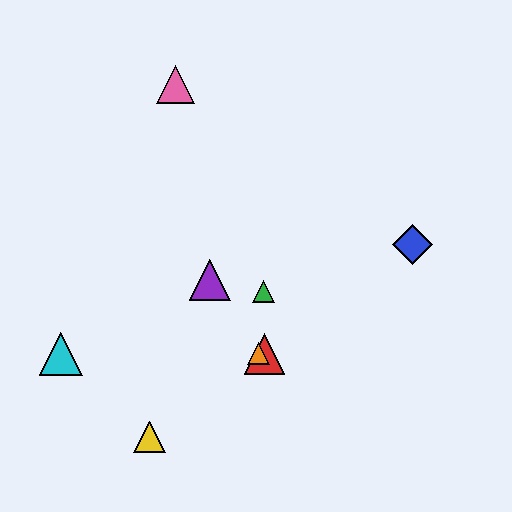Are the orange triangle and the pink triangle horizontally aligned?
No, the orange triangle is at y≈354 and the pink triangle is at y≈84.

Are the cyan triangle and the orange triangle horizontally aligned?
Yes, both are at y≈354.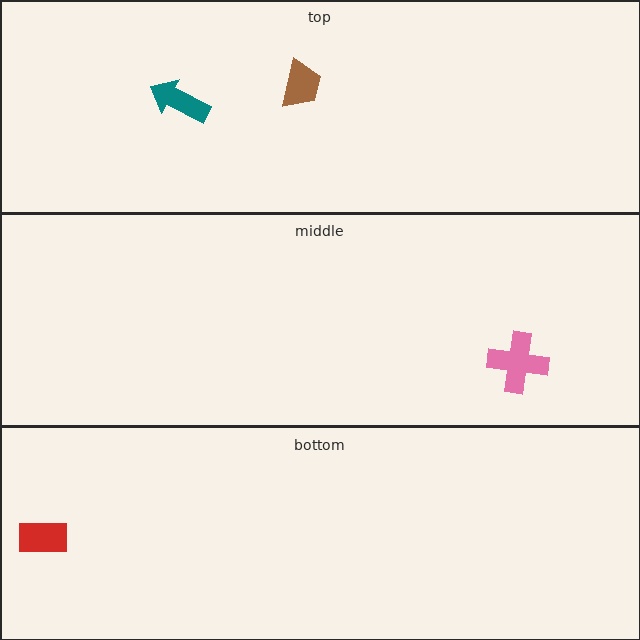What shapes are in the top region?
The teal arrow, the brown trapezoid.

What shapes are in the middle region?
The pink cross.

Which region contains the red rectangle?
The bottom region.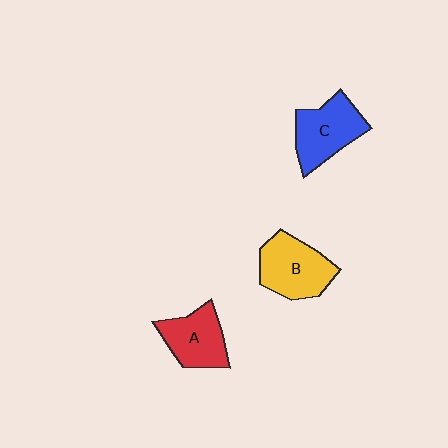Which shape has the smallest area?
Shape A (red).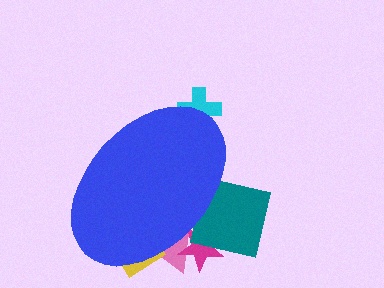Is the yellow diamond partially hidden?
Yes, the yellow diamond is partially hidden behind the blue ellipse.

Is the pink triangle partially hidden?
Yes, the pink triangle is partially hidden behind the blue ellipse.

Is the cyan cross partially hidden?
Yes, the cyan cross is partially hidden behind the blue ellipse.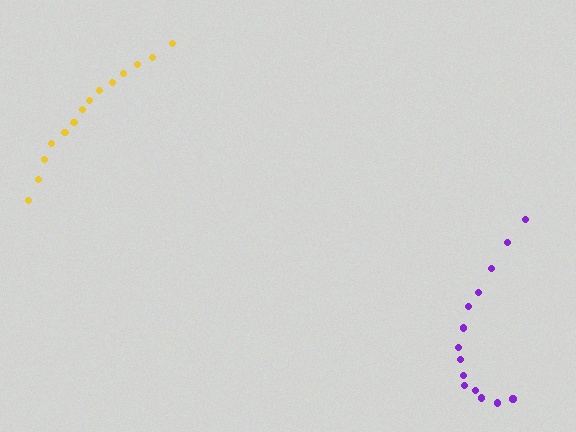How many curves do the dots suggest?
There are 2 distinct paths.